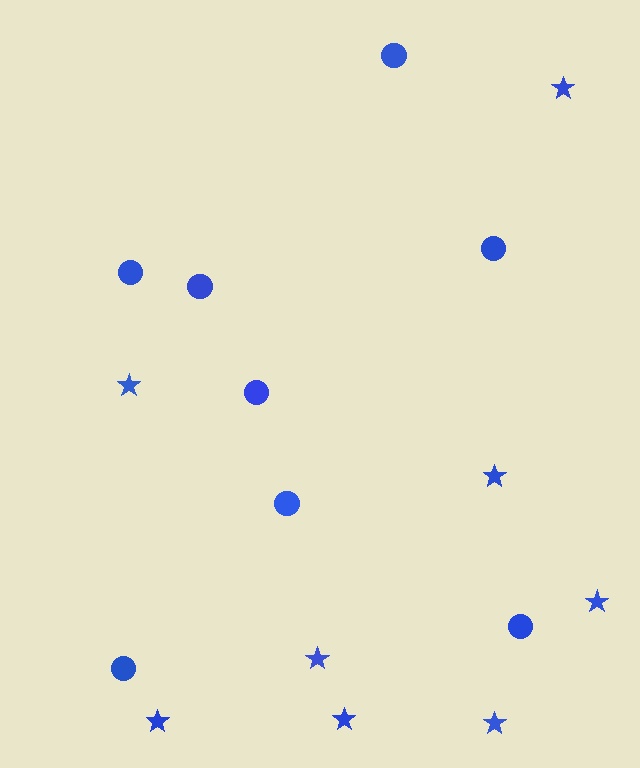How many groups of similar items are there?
There are 2 groups: one group of stars (8) and one group of circles (8).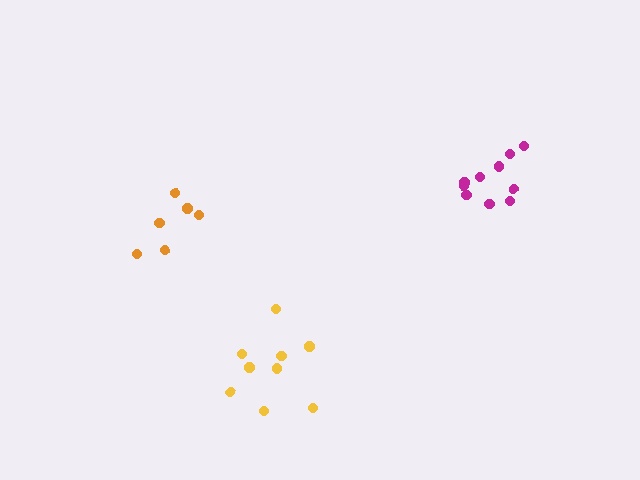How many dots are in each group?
Group 1: 6 dots, Group 2: 10 dots, Group 3: 9 dots (25 total).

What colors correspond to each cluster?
The clusters are colored: orange, magenta, yellow.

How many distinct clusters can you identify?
There are 3 distinct clusters.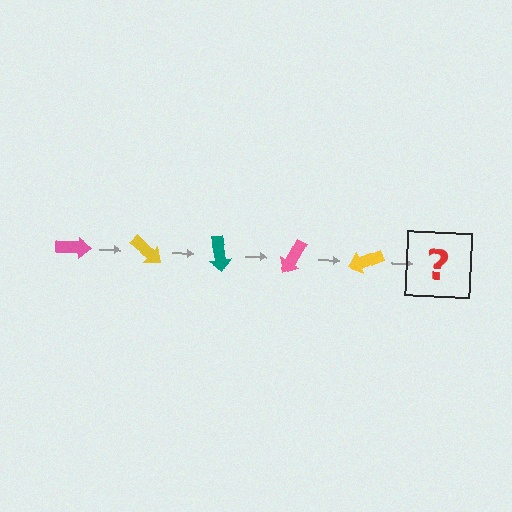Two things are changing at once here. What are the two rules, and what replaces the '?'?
The two rules are that it rotates 40 degrees each step and the color cycles through pink, yellow, and teal. The '?' should be a teal arrow, rotated 200 degrees from the start.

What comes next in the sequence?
The next element should be a teal arrow, rotated 200 degrees from the start.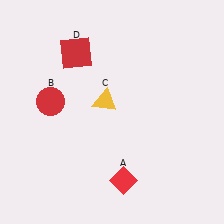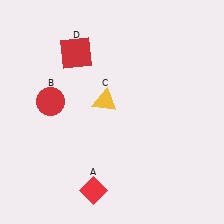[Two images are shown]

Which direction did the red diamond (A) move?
The red diamond (A) moved left.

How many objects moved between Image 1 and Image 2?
1 object moved between the two images.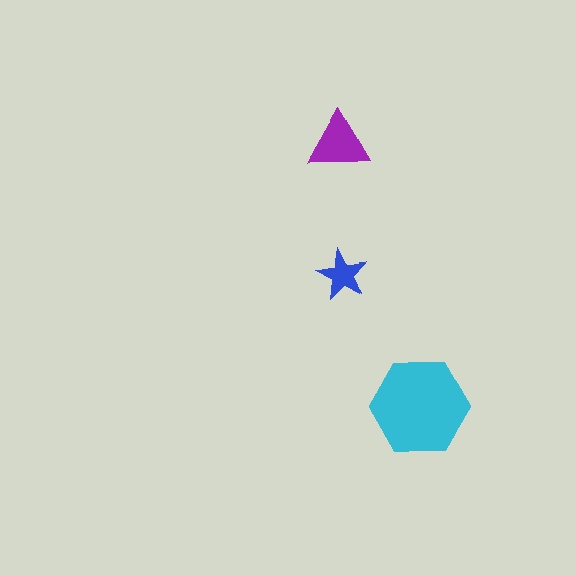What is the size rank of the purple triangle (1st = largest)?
2nd.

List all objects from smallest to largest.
The blue star, the purple triangle, the cyan hexagon.